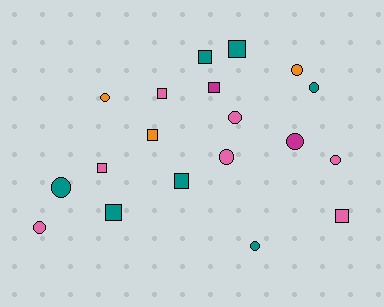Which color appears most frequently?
Teal, with 7 objects.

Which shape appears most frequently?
Circle, with 10 objects.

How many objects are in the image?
There are 19 objects.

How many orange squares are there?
There is 1 orange square.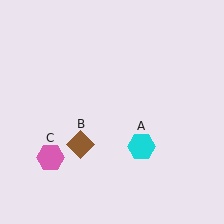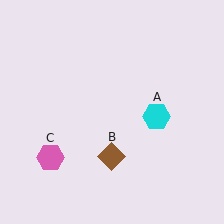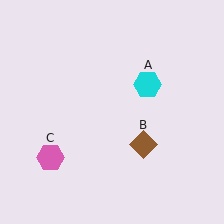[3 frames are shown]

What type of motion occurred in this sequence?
The cyan hexagon (object A), brown diamond (object B) rotated counterclockwise around the center of the scene.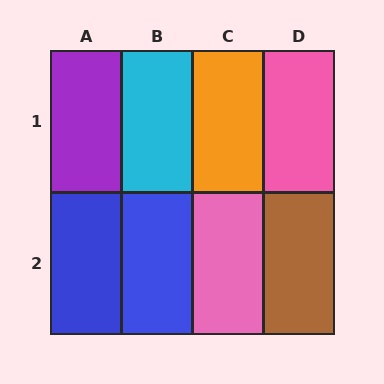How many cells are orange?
1 cell is orange.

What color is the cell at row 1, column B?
Cyan.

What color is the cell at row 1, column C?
Orange.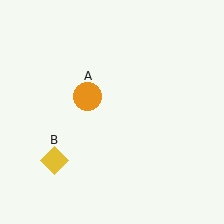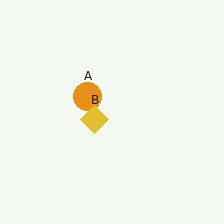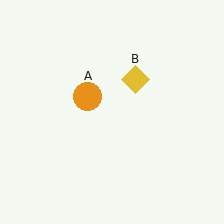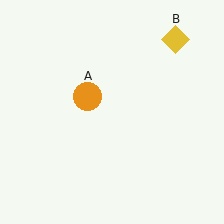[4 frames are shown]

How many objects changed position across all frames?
1 object changed position: yellow diamond (object B).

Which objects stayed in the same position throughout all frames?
Orange circle (object A) remained stationary.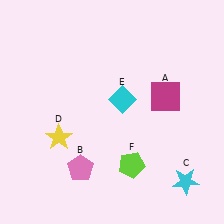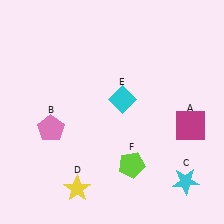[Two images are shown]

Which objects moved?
The objects that moved are: the magenta square (A), the pink pentagon (B), the yellow star (D).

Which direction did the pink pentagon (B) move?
The pink pentagon (B) moved up.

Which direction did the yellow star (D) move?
The yellow star (D) moved down.